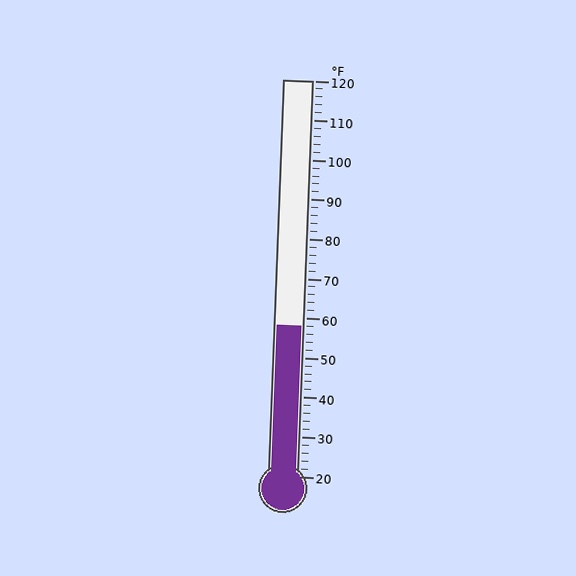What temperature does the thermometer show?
The thermometer shows approximately 58°F.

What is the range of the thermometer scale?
The thermometer scale ranges from 20°F to 120°F.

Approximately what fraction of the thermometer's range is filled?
The thermometer is filled to approximately 40% of its range.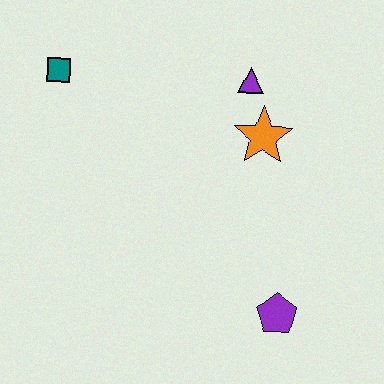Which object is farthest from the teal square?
The purple pentagon is farthest from the teal square.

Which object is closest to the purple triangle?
The orange star is closest to the purple triangle.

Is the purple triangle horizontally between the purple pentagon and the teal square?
Yes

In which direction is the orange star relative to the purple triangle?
The orange star is below the purple triangle.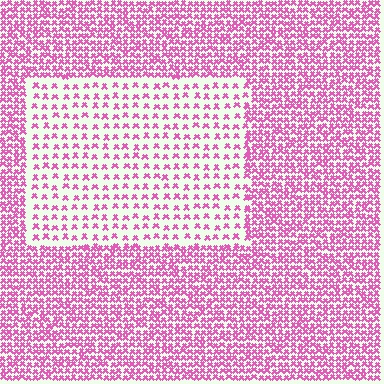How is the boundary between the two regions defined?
The boundary is defined by a change in element density (approximately 2.4x ratio). All elements are the same color, size, and shape.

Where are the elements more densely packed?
The elements are more densely packed outside the rectangle boundary.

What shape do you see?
I see a rectangle.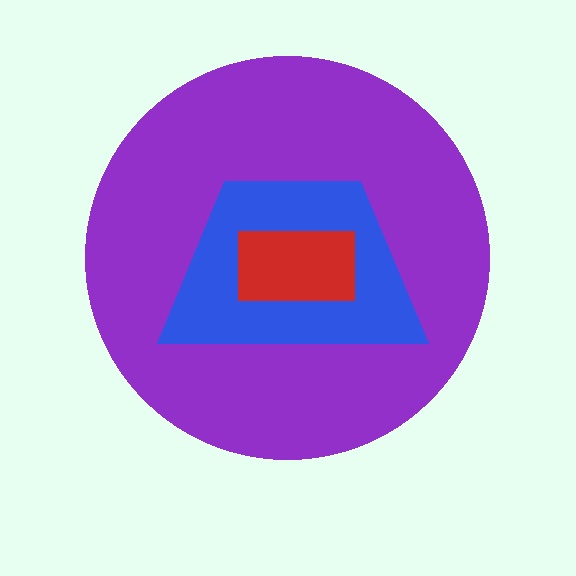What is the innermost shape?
The red rectangle.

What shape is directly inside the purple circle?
The blue trapezoid.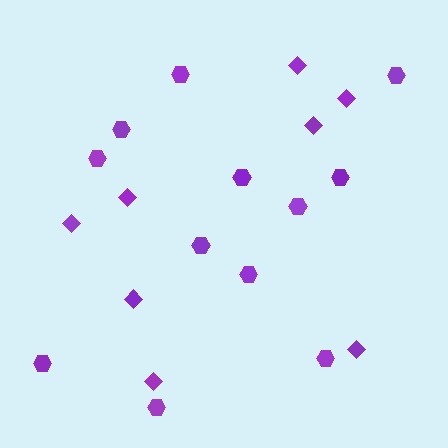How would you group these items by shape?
There are 2 groups: one group of hexagons (12) and one group of diamonds (8).